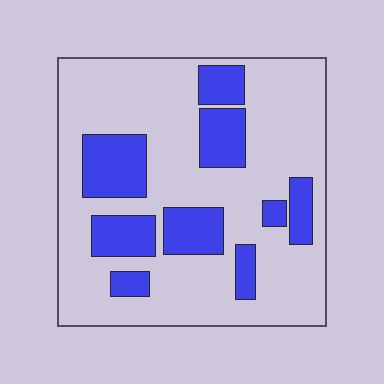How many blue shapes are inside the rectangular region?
9.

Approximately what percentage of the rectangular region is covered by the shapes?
Approximately 25%.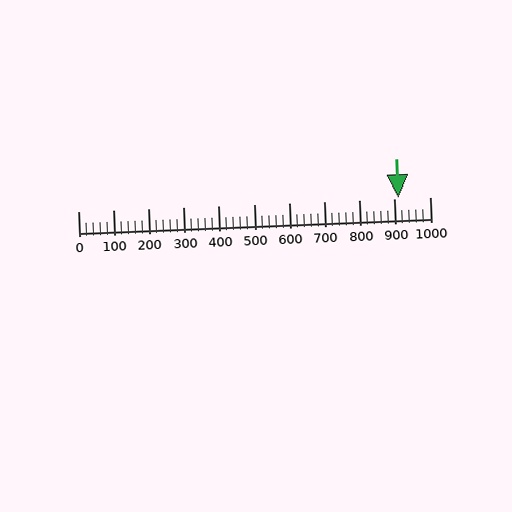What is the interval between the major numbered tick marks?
The major tick marks are spaced 100 units apart.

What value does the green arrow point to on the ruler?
The green arrow points to approximately 910.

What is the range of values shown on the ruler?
The ruler shows values from 0 to 1000.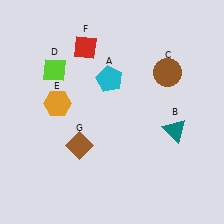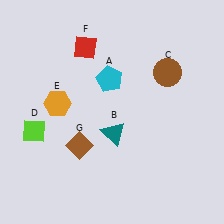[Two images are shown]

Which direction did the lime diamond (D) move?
The lime diamond (D) moved down.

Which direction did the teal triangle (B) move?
The teal triangle (B) moved left.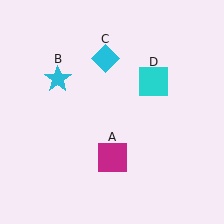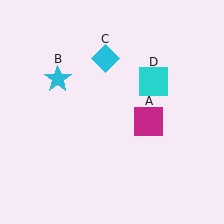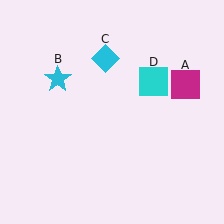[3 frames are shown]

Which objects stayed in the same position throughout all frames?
Cyan star (object B) and cyan diamond (object C) and cyan square (object D) remained stationary.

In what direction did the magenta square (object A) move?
The magenta square (object A) moved up and to the right.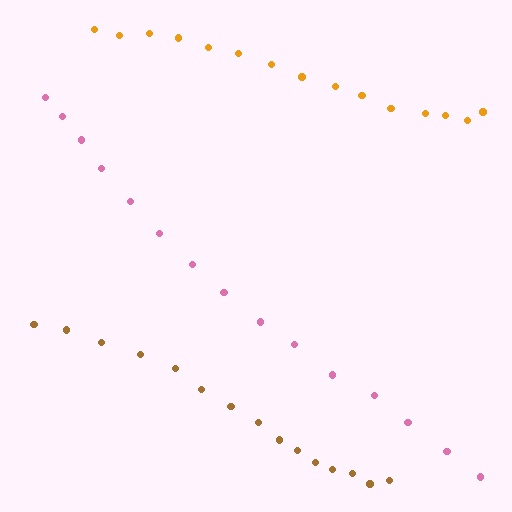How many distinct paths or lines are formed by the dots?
There are 3 distinct paths.